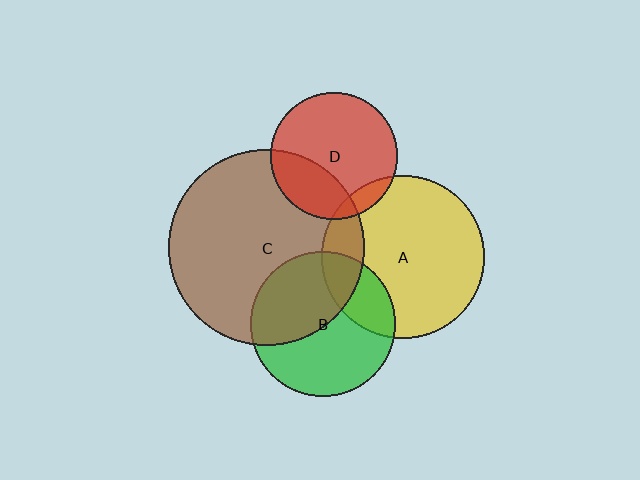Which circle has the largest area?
Circle C (brown).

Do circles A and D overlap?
Yes.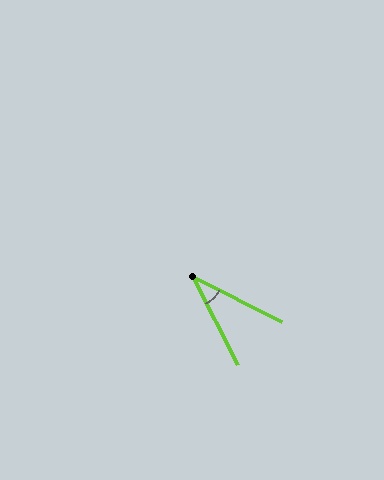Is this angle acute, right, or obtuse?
It is acute.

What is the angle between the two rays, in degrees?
Approximately 36 degrees.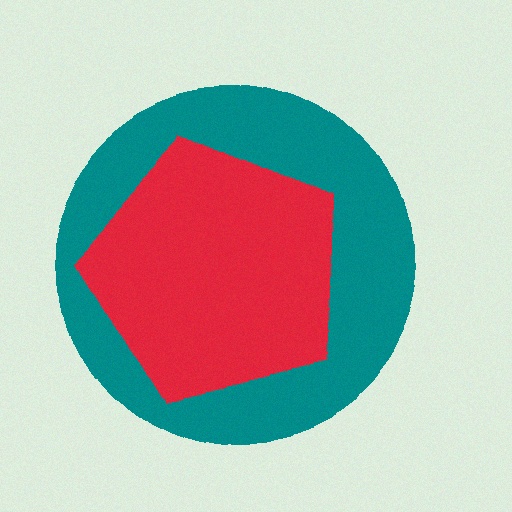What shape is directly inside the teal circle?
The red pentagon.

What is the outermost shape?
The teal circle.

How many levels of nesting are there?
2.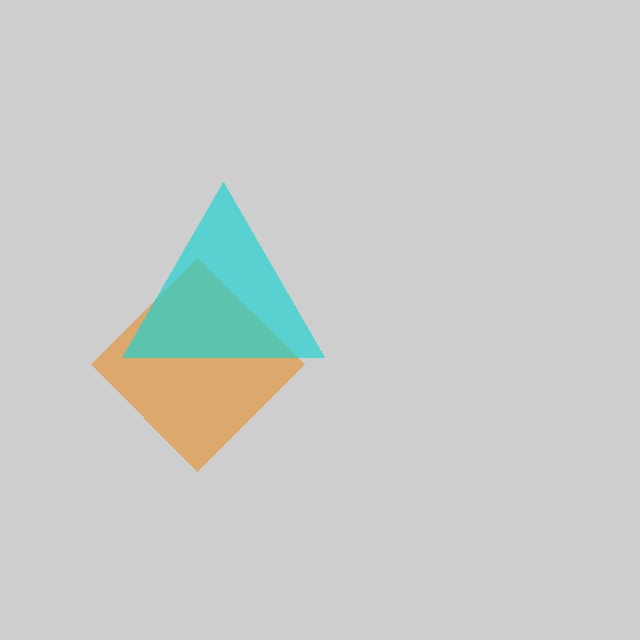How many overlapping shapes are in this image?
There are 2 overlapping shapes in the image.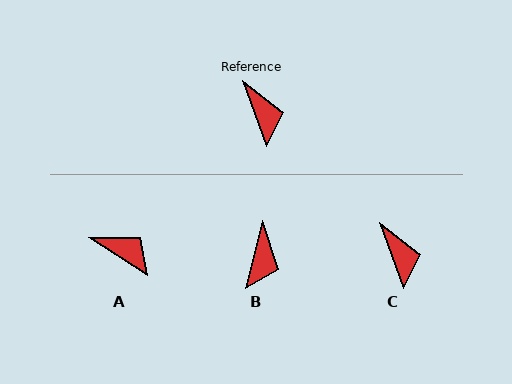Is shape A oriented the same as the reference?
No, it is off by about 38 degrees.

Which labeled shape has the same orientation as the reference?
C.